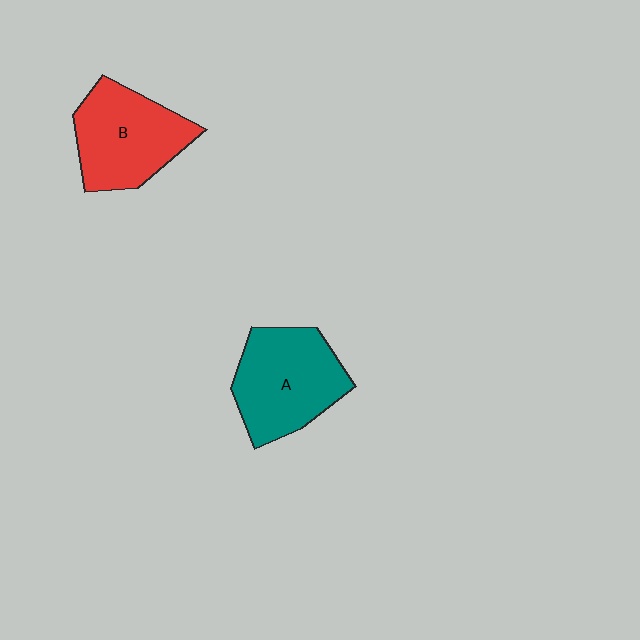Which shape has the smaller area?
Shape B (red).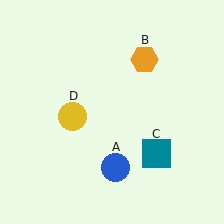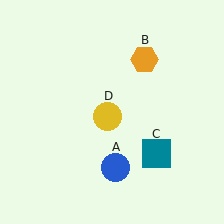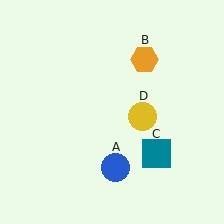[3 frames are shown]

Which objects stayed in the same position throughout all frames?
Blue circle (object A) and orange hexagon (object B) and teal square (object C) remained stationary.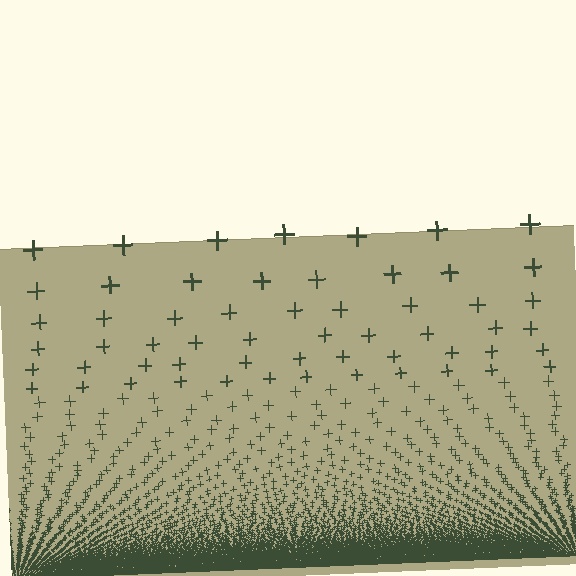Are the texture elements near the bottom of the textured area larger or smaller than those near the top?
Smaller. The gradient is inverted — elements near the bottom are smaller and denser.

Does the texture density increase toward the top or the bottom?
Density increases toward the bottom.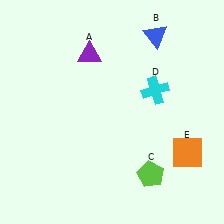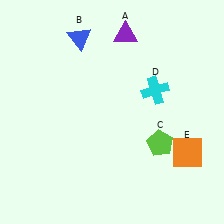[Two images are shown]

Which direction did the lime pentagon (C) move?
The lime pentagon (C) moved up.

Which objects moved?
The objects that moved are: the purple triangle (A), the blue triangle (B), the lime pentagon (C).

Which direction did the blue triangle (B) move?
The blue triangle (B) moved left.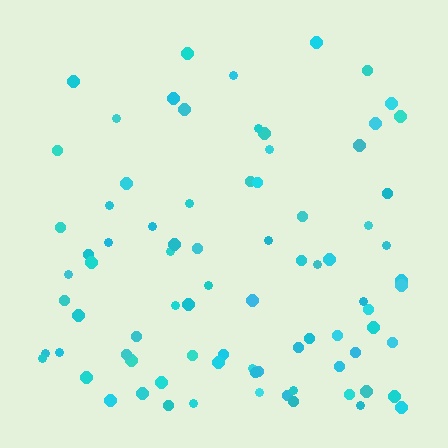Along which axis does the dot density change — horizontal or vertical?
Vertical.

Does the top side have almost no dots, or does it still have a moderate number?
Still a moderate number, just noticeably fewer than the bottom.